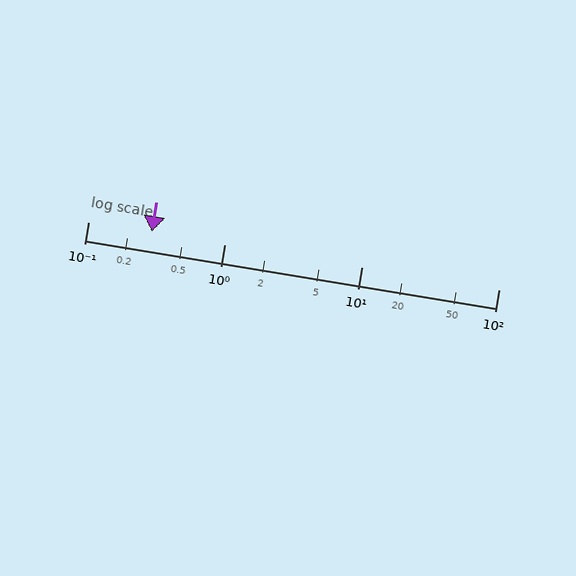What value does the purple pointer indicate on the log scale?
The pointer indicates approximately 0.29.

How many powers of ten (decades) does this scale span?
The scale spans 3 decades, from 0.1 to 100.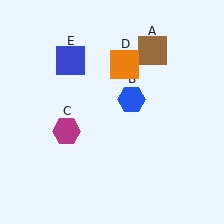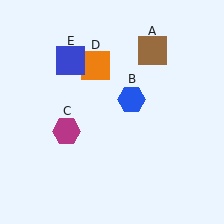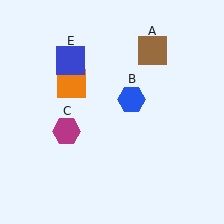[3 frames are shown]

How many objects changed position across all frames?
1 object changed position: orange square (object D).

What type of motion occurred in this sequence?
The orange square (object D) rotated counterclockwise around the center of the scene.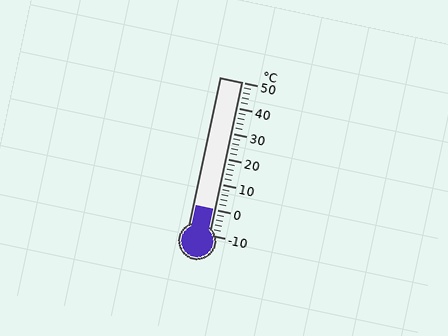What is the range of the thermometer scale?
The thermometer scale ranges from -10°C to 50°C.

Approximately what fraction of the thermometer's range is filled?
The thermometer is filled to approximately 15% of its range.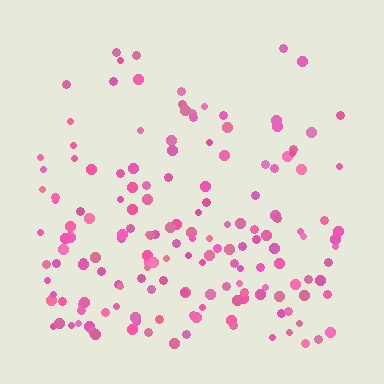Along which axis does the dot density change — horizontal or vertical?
Vertical.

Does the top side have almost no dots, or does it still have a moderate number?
Still a moderate number, just noticeably fewer than the bottom.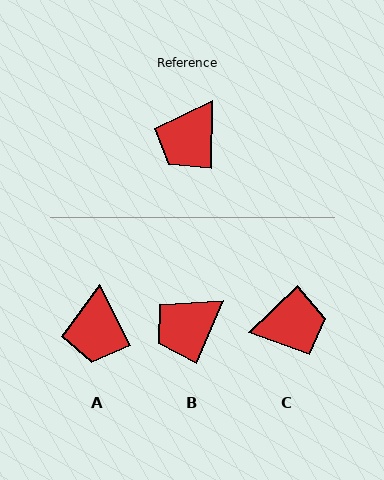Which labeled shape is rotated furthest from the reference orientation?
C, about 134 degrees away.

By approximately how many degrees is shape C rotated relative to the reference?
Approximately 134 degrees counter-clockwise.